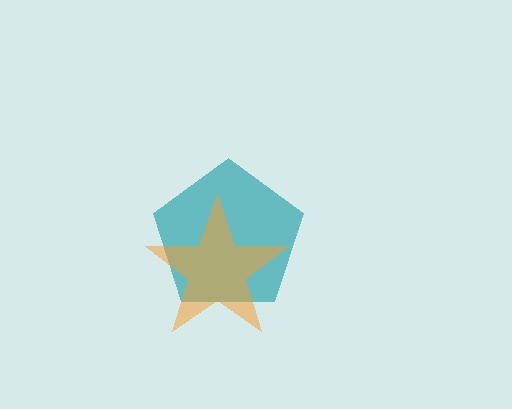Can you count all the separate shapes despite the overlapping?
Yes, there are 2 separate shapes.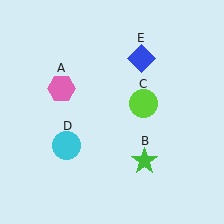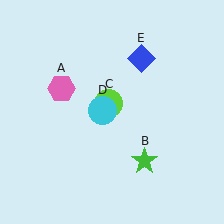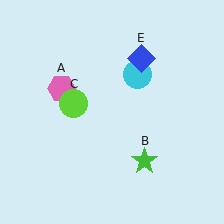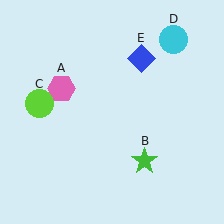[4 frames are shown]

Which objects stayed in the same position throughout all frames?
Pink hexagon (object A) and green star (object B) and blue diamond (object E) remained stationary.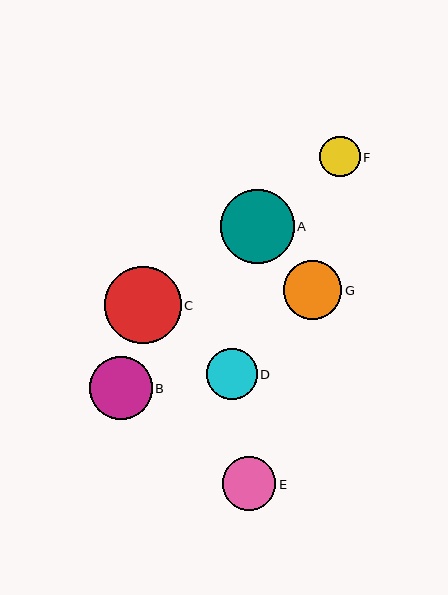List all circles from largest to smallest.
From largest to smallest: C, A, B, G, E, D, F.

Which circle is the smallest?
Circle F is the smallest with a size of approximately 41 pixels.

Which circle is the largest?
Circle C is the largest with a size of approximately 76 pixels.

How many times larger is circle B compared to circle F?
Circle B is approximately 1.5 times the size of circle F.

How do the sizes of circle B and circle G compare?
Circle B and circle G are approximately the same size.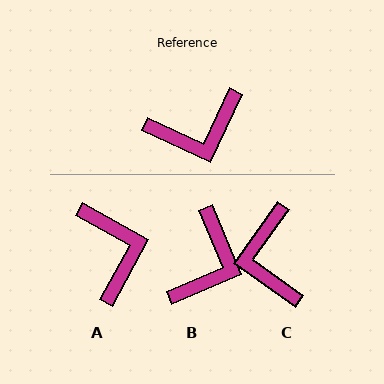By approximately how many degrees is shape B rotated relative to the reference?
Approximately 48 degrees counter-clockwise.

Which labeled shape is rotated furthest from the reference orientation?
C, about 101 degrees away.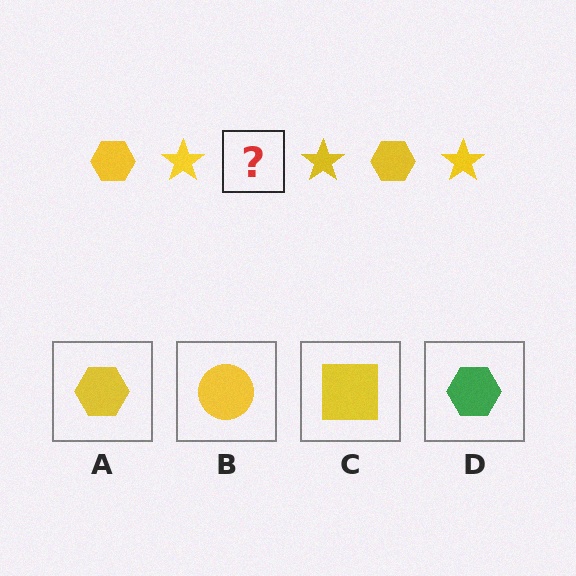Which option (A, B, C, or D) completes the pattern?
A.